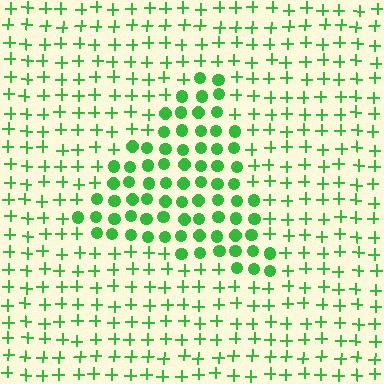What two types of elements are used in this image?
The image uses circles inside the triangle region and plus signs outside it.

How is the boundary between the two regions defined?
The boundary is defined by a change in element shape: circles inside vs. plus signs outside. All elements share the same color and spacing.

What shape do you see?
I see a triangle.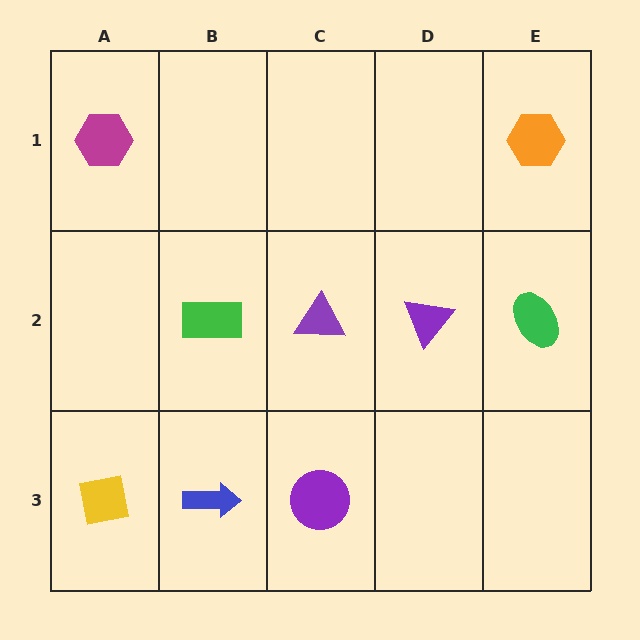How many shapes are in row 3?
3 shapes.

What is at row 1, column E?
An orange hexagon.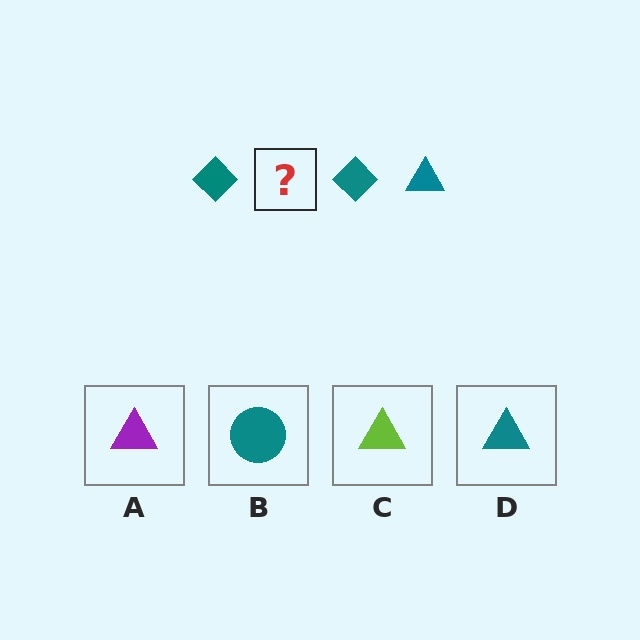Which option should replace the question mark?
Option D.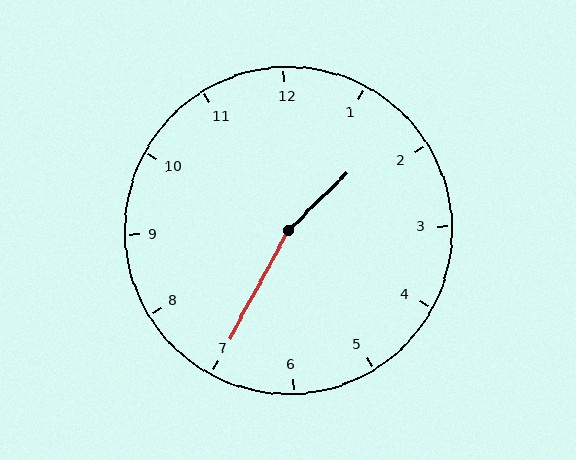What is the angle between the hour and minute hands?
Approximately 162 degrees.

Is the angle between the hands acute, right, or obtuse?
It is obtuse.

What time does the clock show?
1:35.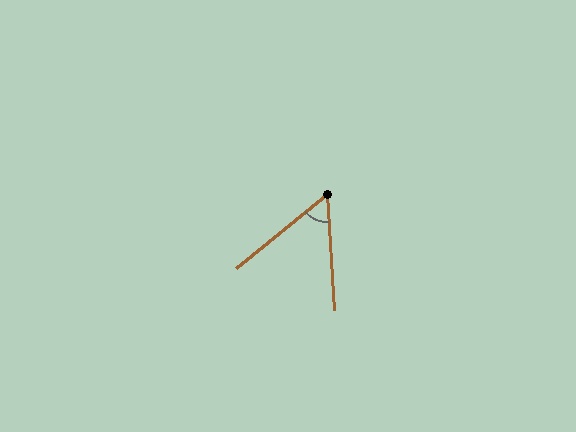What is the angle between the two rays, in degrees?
Approximately 54 degrees.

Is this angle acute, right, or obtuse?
It is acute.